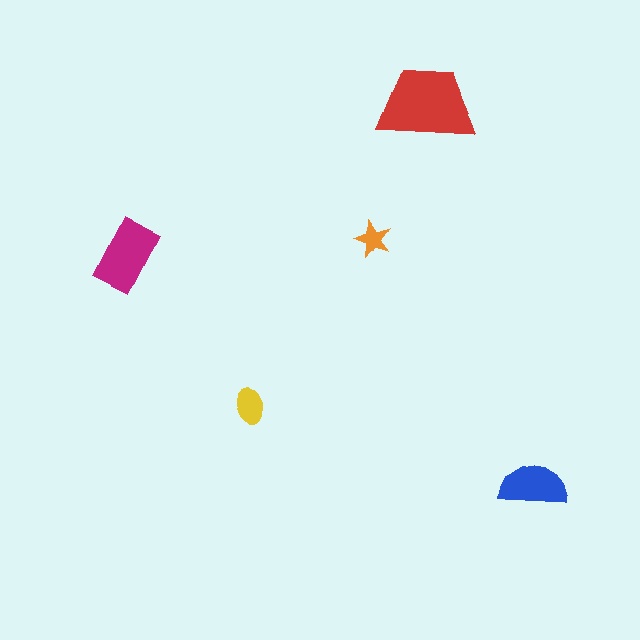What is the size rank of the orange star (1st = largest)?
5th.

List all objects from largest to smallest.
The red trapezoid, the magenta rectangle, the blue semicircle, the yellow ellipse, the orange star.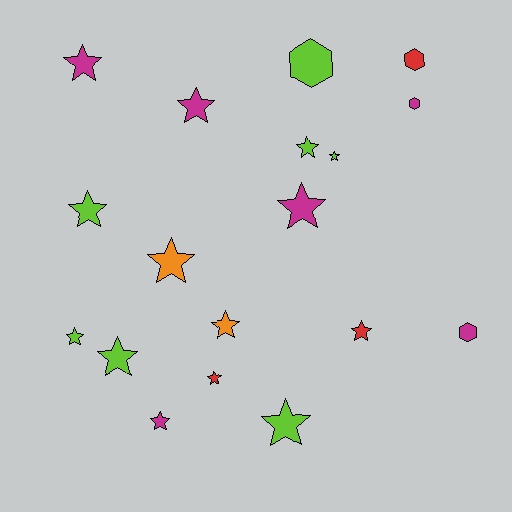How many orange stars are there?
There are 2 orange stars.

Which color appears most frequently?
Lime, with 7 objects.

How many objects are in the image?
There are 18 objects.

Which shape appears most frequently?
Star, with 14 objects.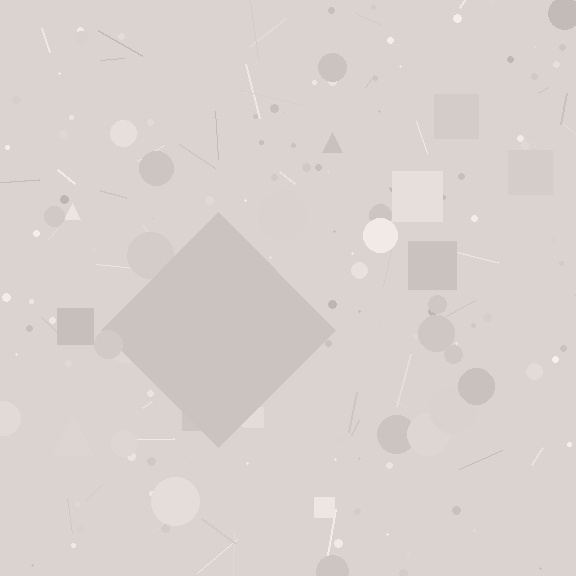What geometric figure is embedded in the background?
A diamond is embedded in the background.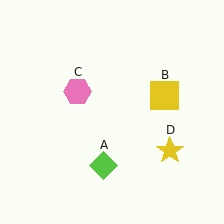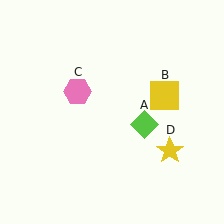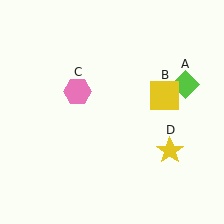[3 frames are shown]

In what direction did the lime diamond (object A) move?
The lime diamond (object A) moved up and to the right.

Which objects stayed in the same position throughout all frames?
Yellow square (object B) and pink hexagon (object C) and yellow star (object D) remained stationary.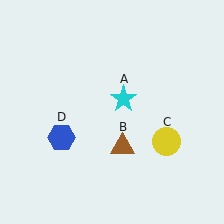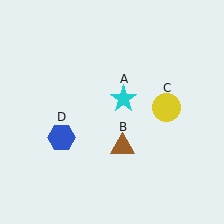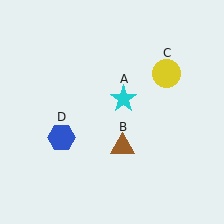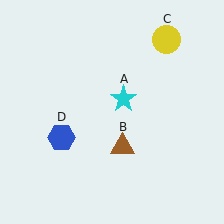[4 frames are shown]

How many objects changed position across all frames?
1 object changed position: yellow circle (object C).